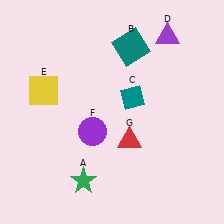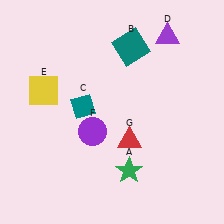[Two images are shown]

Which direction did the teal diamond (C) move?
The teal diamond (C) moved left.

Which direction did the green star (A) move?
The green star (A) moved right.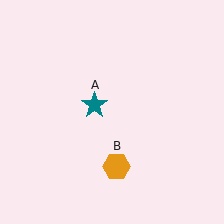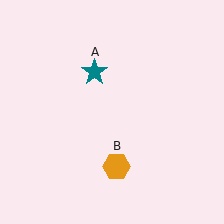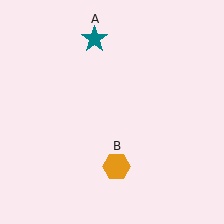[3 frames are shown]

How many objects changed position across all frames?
1 object changed position: teal star (object A).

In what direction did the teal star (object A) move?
The teal star (object A) moved up.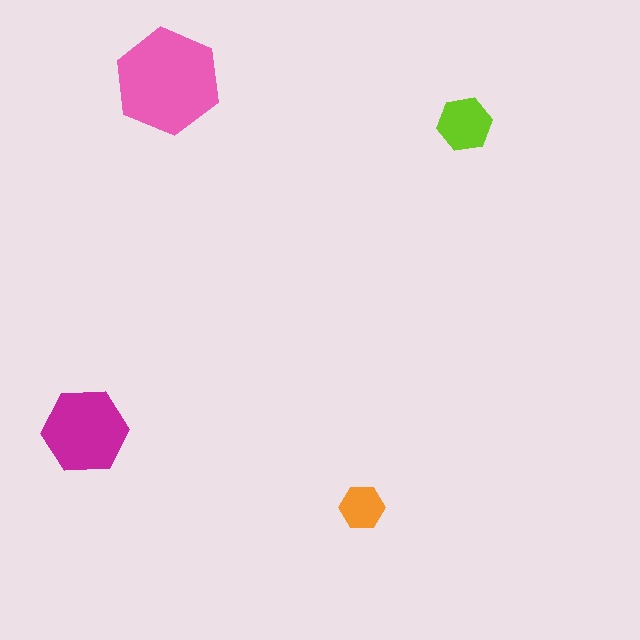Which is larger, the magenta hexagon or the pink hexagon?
The pink one.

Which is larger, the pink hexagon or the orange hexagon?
The pink one.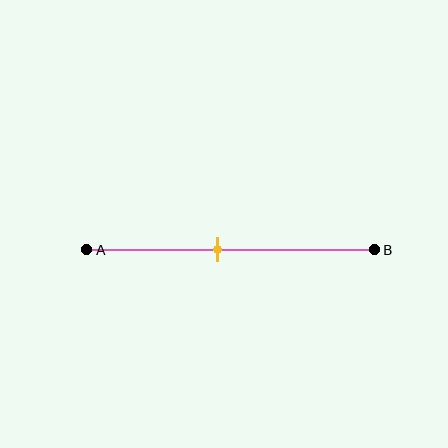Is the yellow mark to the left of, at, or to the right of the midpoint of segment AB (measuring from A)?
The yellow mark is to the left of the midpoint of segment AB.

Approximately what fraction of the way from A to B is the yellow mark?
The yellow mark is approximately 45% of the way from A to B.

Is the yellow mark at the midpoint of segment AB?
No, the mark is at about 45% from A, not at the 50% midpoint.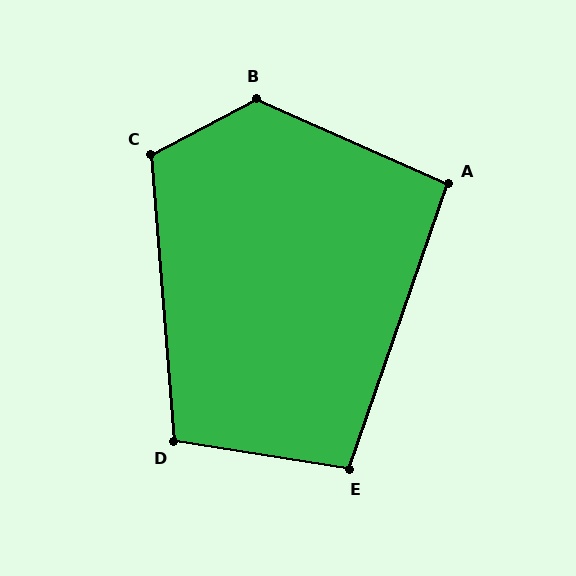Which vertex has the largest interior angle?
B, at approximately 128 degrees.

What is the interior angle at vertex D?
Approximately 104 degrees (obtuse).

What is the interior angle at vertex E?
Approximately 100 degrees (obtuse).